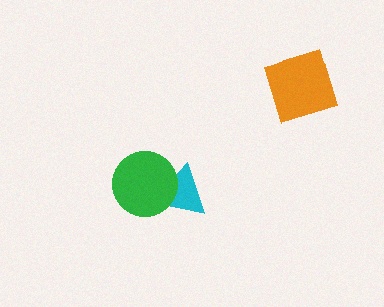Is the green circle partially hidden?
No, no other shape covers it.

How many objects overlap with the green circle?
1 object overlaps with the green circle.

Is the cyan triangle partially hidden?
Yes, it is partially covered by another shape.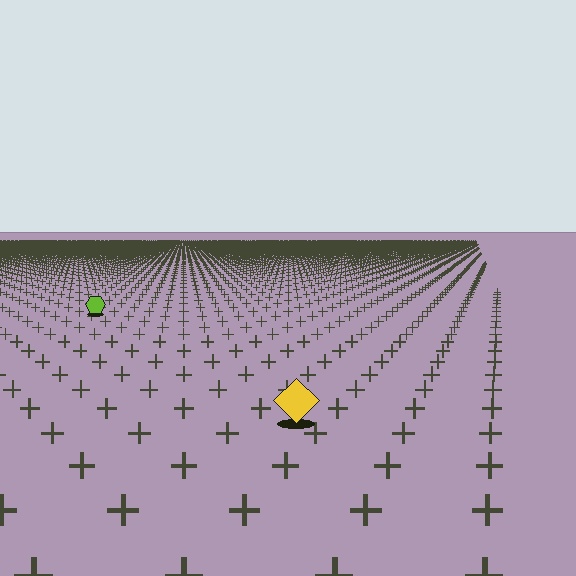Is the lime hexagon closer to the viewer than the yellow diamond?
No. The yellow diamond is closer — you can tell from the texture gradient: the ground texture is coarser near it.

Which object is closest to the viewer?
The yellow diamond is closest. The texture marks near it are larger and more spread out.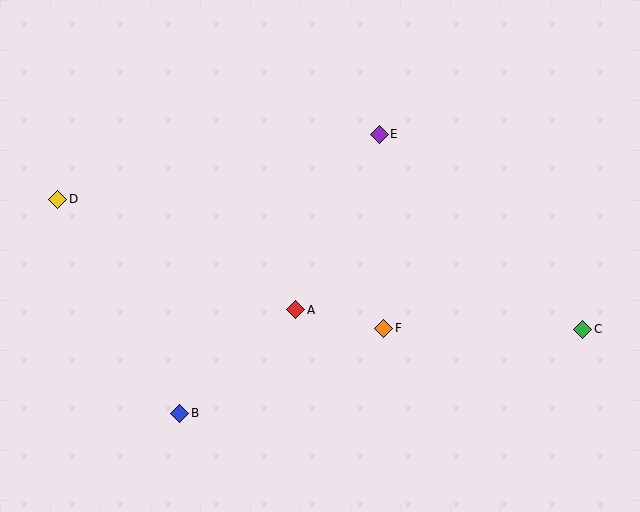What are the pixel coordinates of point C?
Point C is at (583, 329).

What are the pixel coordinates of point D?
Point D is at (58, 199).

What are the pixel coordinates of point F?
Point F is at (384, 328).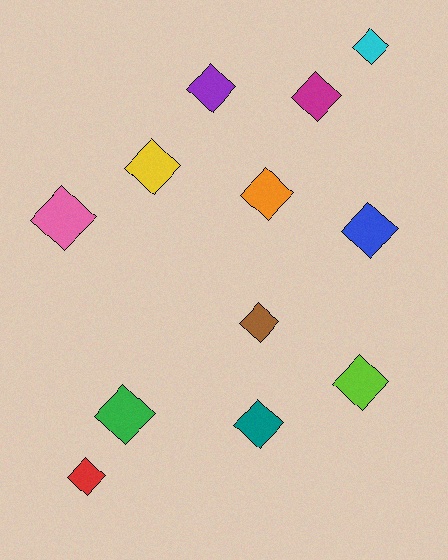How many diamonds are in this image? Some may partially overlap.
There are 12 diamonds.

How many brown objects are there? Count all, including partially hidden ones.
There is 1 brown object.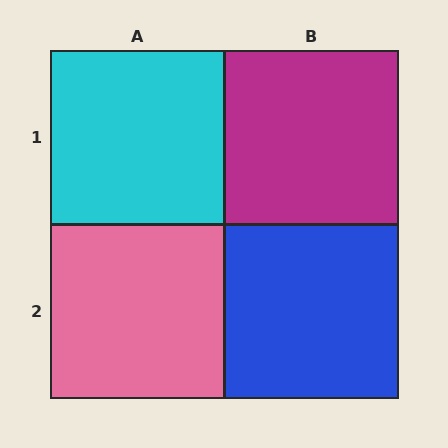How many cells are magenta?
1 cell is magenta.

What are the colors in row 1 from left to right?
Cyan, magenta.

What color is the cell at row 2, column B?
Blue.